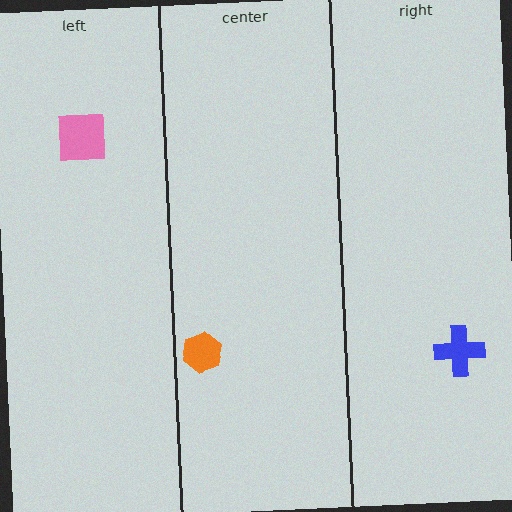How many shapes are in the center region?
1.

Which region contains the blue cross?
The right region.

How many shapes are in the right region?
1.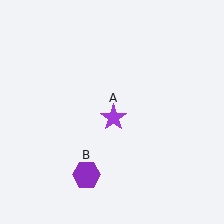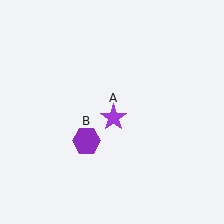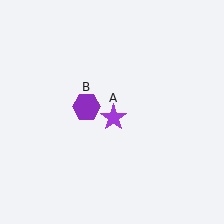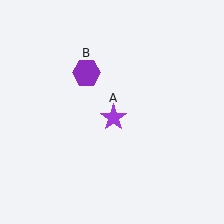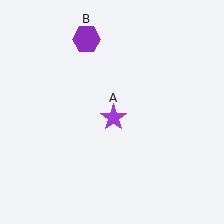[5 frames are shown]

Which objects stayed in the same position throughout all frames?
Purple star (object A) remained stationary.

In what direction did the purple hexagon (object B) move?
The purple hexagon (object B) moved up.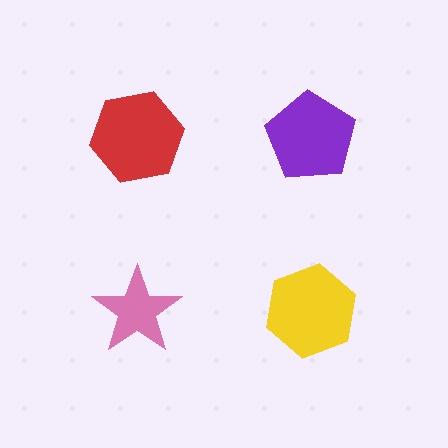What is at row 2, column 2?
A yellow hexagon.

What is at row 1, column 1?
A red hexagon.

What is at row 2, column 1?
A pink star.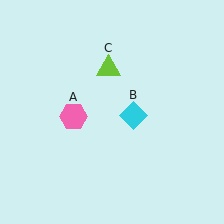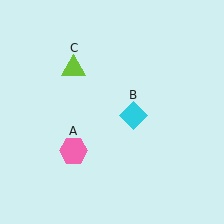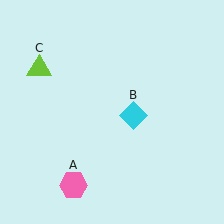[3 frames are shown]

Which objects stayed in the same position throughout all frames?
Cyan diamond (object B) remained stationary.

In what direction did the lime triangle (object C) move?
The lime triangle (object C) moved left.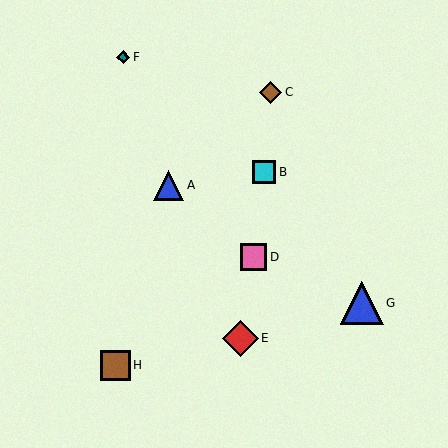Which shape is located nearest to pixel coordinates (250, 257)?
The pink square (labeled D) at (254, 257) is nearest to that location.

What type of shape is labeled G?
Shape G is a blue triangle.